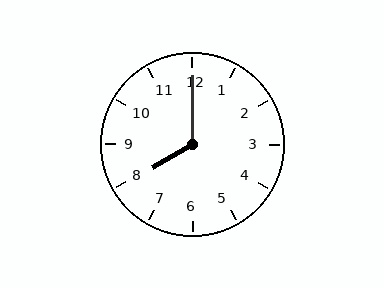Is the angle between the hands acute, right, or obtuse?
It is obtuse.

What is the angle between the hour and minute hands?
Approximately 120 degrees.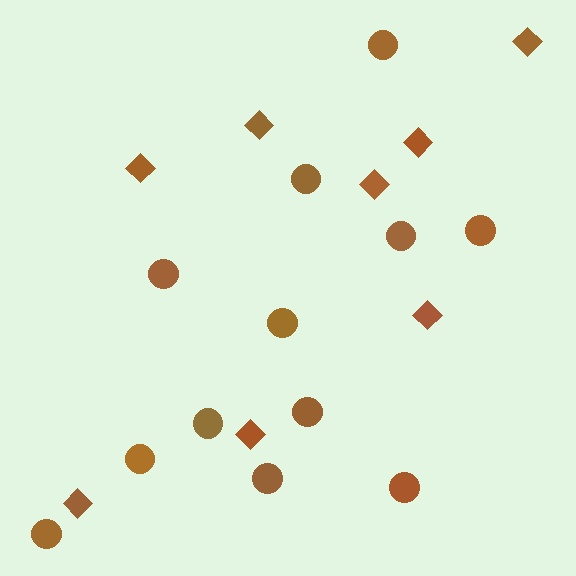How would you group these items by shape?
There are 2 groups: one group of diamonds (8) and one group of circles (12).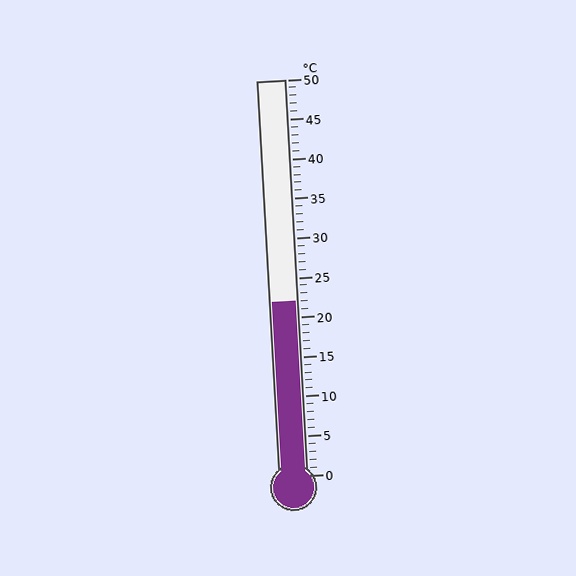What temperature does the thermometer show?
The thermometer shows approximately 22°C.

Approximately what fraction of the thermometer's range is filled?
The thermometer is filled to approximately 45% of its range.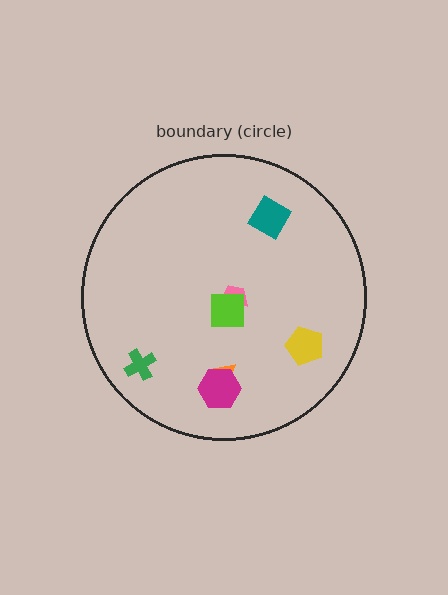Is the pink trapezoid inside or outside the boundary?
Inside.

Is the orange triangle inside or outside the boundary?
Inside.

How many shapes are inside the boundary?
7 inside, 0 outside.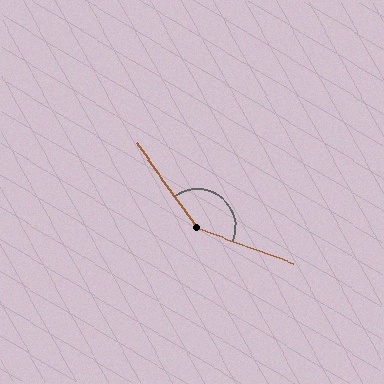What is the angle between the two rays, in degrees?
Approximately 145 degrees.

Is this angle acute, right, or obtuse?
It is obtuse.